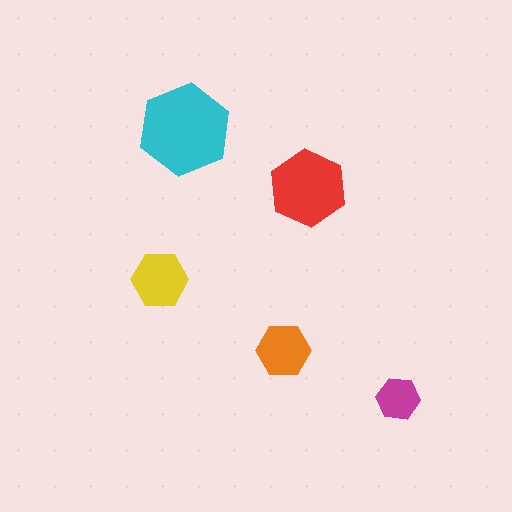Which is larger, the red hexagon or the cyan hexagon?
The cyan one.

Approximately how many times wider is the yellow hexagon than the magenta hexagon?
About 1.5 times wider.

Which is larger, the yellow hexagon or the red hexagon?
The red one.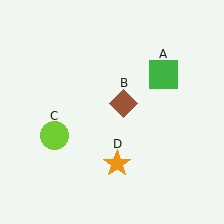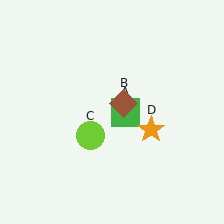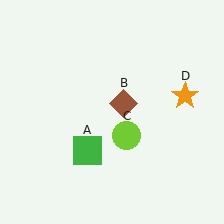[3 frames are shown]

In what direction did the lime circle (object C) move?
The lime circle (object C) moved right.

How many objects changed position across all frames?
3 objects changed position: green square (object A), lime circle (object C), orange star (object D).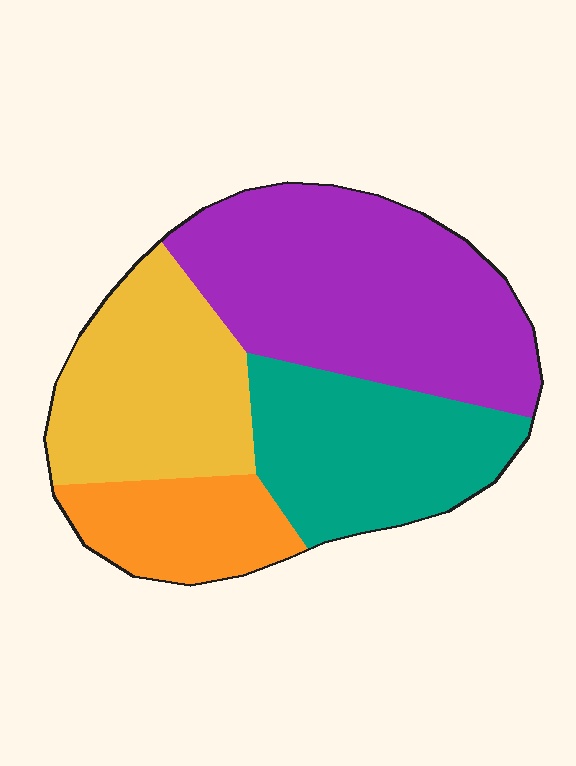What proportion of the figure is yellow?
Yellow takes up about one quarter (1/4) of the figure.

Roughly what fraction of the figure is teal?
Teal covers around 25% of the figure.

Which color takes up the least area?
Orange, at roughly 15%.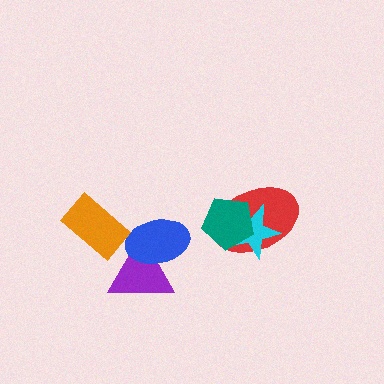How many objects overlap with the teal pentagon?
2 objects overlap with the teal pentagon.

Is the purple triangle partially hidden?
Yes, it is partially covered by another shape.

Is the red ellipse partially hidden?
Yes, it is partially covered by another shape.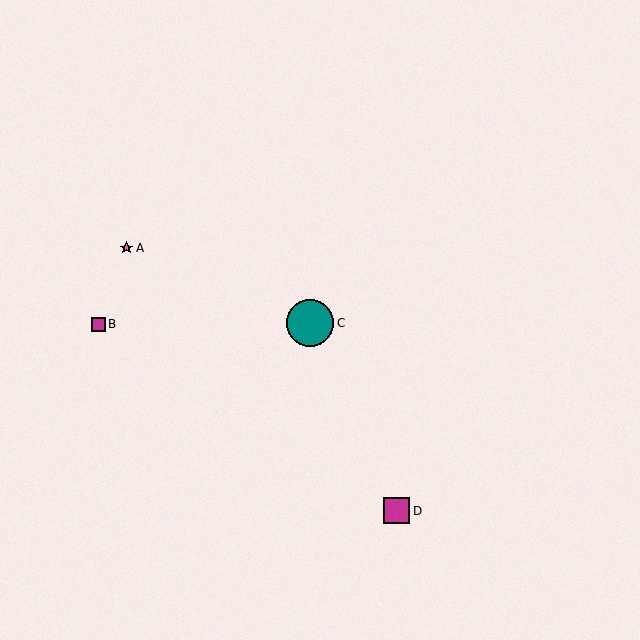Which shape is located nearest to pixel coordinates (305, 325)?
The teal circle (labeled C) at (310, 323) is nearest to that location.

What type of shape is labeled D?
Shape D is a magenta square.